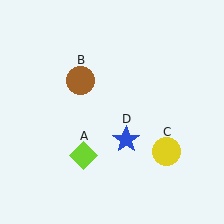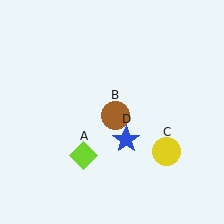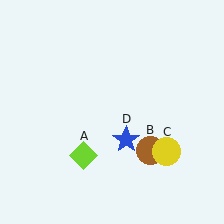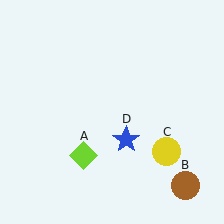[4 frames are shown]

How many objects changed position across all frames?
1 object changed position: brown circle (object B).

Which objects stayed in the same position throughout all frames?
Lime diamond (object A) and yellow circle (object C) and blue star (object D) remained stationary.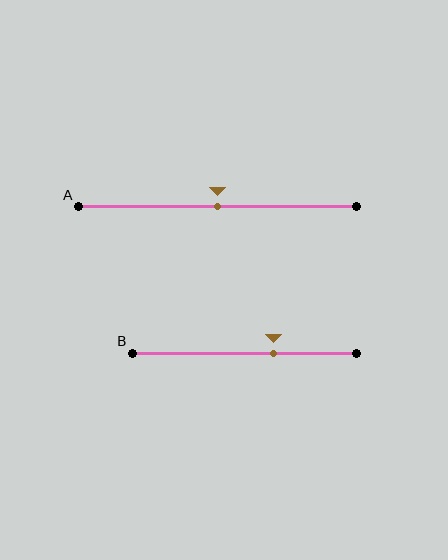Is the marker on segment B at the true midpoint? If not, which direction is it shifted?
No, the marker on segment B is shifted to the right by about 13% of the segment length.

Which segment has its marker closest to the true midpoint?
Segment A has its marker closest to the true midpoint.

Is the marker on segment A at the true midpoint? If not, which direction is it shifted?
Yes, the marker on segment A is at the true midpoint.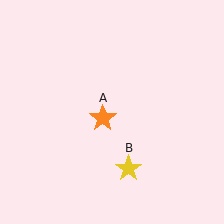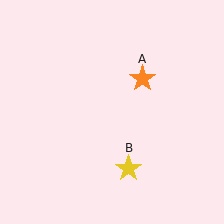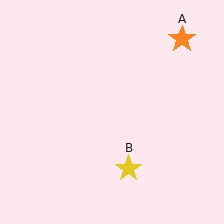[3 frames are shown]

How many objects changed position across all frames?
1 object changed position: orange star (object A).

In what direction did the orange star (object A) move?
The orange star (object A) moved up and to the right.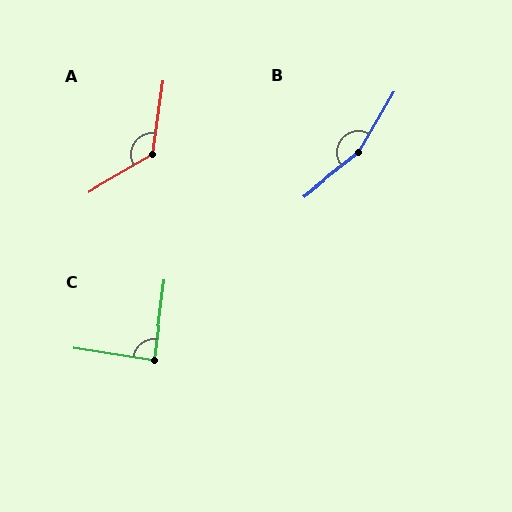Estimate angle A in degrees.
Approximately 128 degrees.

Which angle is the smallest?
C, at approximately 88 degrees.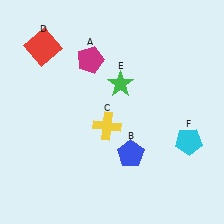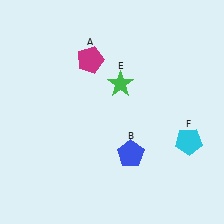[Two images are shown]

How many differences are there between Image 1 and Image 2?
There are 2 differences between the two images.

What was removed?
The red square (D), the yellow cross (C) were removed in Image 2.